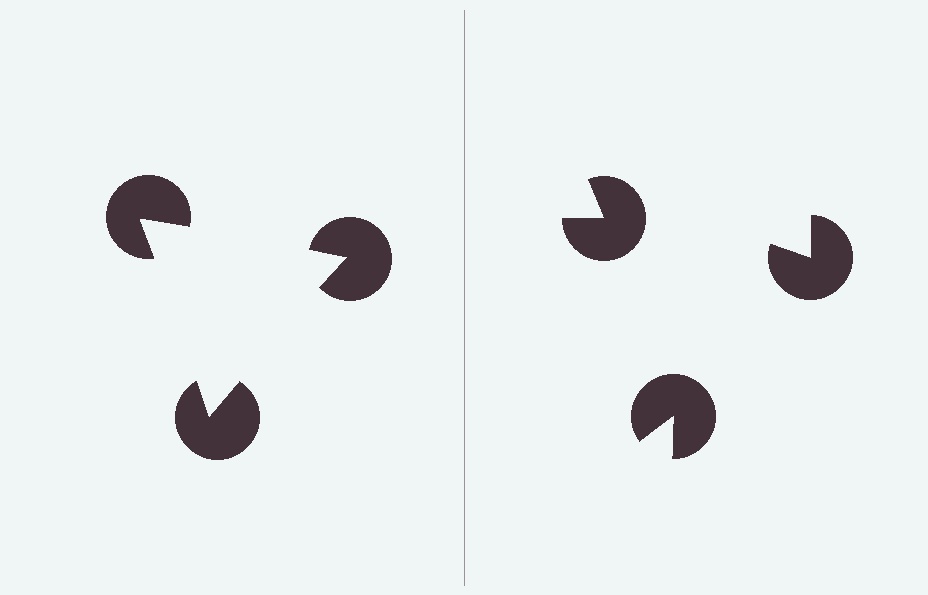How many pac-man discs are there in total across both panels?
6 — 3 on each side.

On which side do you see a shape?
An illusory triangle appears on the left side. On the right side the wedge cuts are rotated, so no coherent shape forms.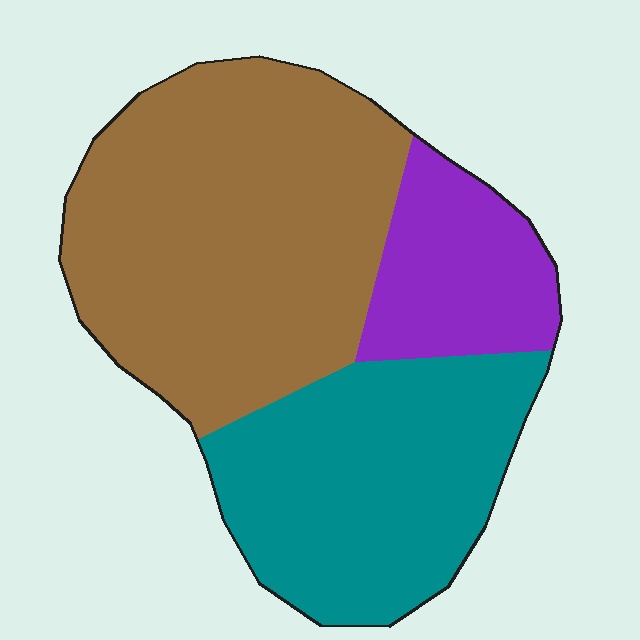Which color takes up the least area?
Purple, at roughly 15%.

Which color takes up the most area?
Brown, at roughly 50%.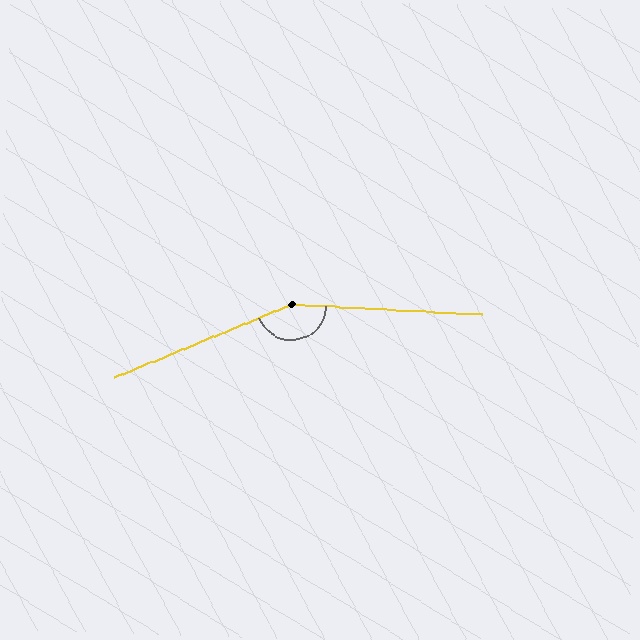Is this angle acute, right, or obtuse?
It is obtuse.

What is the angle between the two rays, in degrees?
Approximately 154 degrees.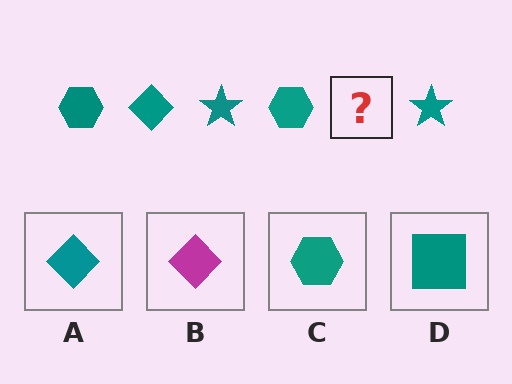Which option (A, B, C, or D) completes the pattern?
A.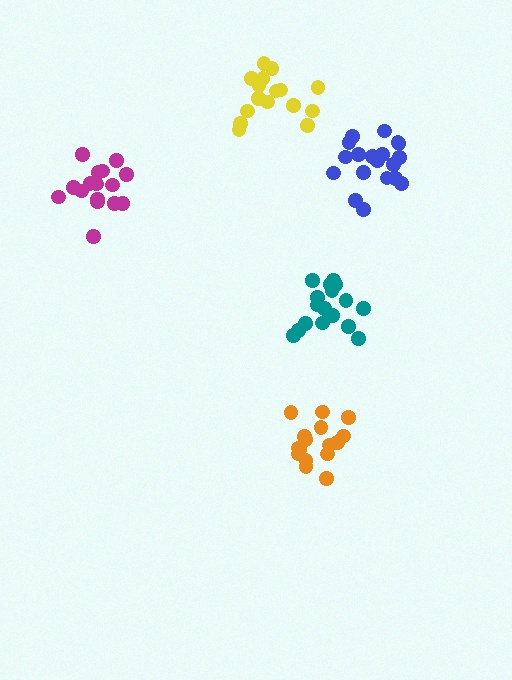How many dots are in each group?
Group 1: 16 dots, Group 2: 16 dots, Group 3: 19 dots, Group 4: 16 dots, Group 5: 17 dots (84 total).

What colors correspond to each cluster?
The clusters are colored: magenta, yellow, blue, orange, teal.